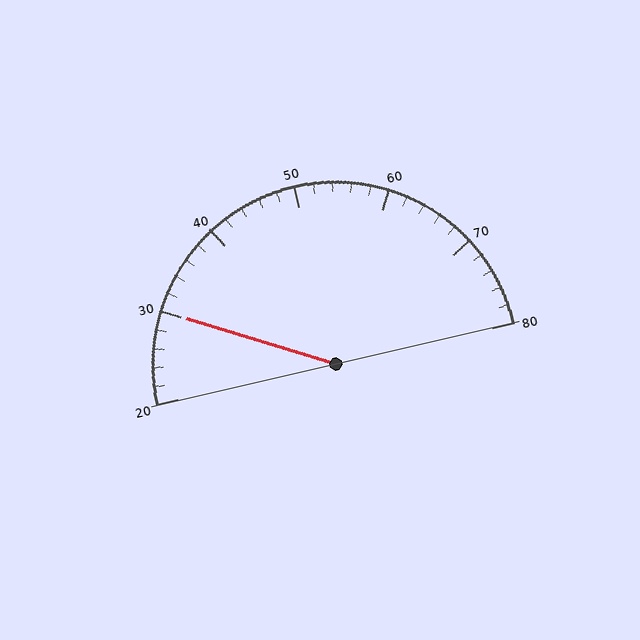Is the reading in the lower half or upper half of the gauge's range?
The reading is in the lower half of the range (20 to 80).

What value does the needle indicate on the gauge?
The needle indicates approximately 30.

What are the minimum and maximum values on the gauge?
The gauge ranges from 20 to 80.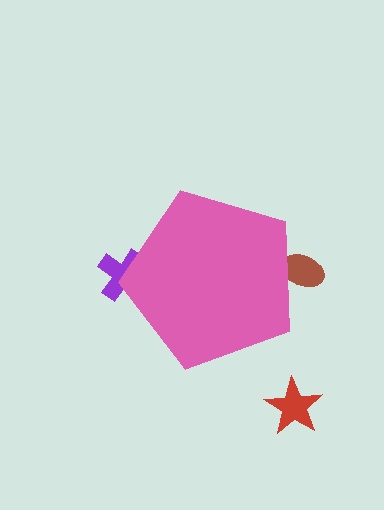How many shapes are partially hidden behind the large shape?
2 shapes are partially hidden.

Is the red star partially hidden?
No, the red star is fully visible.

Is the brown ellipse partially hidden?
Yes, the brown ellipse is partially hidden behind the pink pentagon.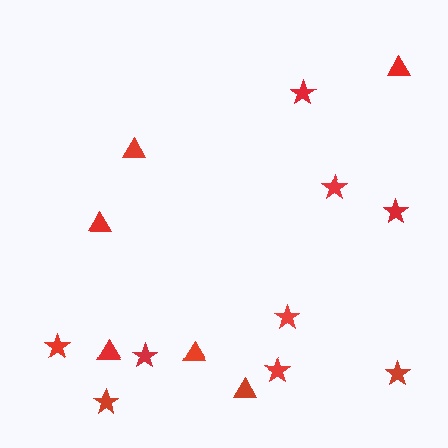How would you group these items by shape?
There are 2 groups: one group of triangles (6) and one group of stars (9).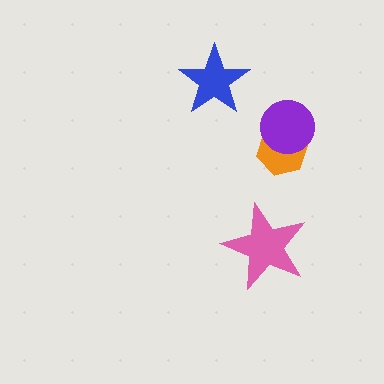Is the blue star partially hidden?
No, no other shape covers it.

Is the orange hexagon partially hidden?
Yes, it is partially covered by another shape.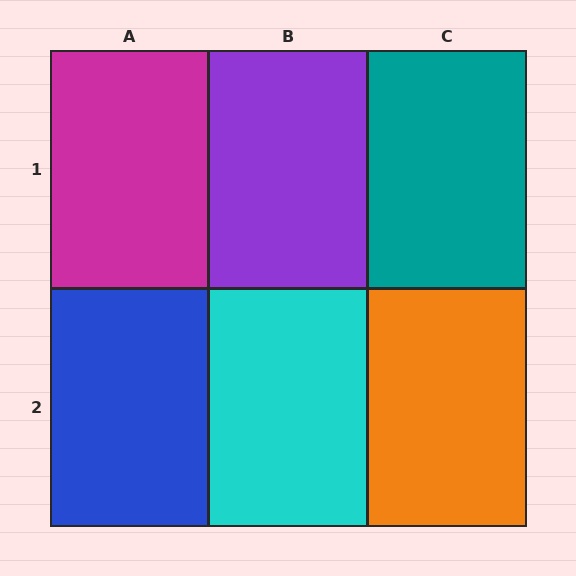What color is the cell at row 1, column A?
Magenta.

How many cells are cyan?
1 cell is cyan.